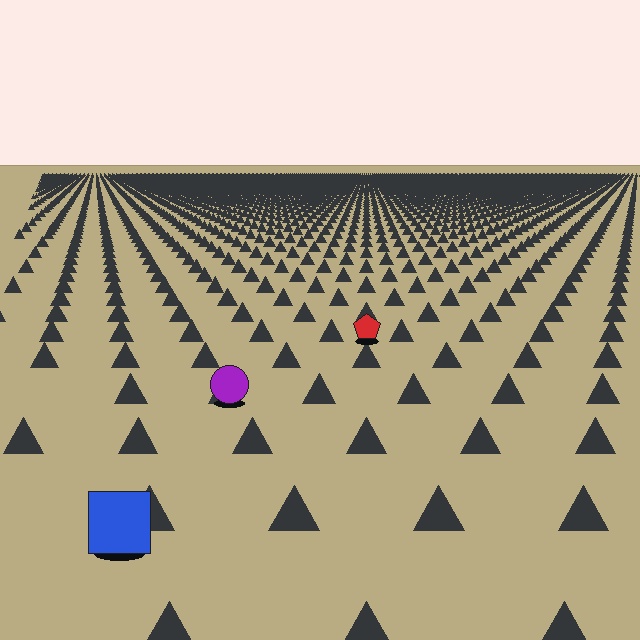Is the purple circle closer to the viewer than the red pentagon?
Yes. The purple circle is closer — you can tell from the texture gradient: the ground texture is coarser near it.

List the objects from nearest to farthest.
From nearest to farthest: the blue square, the purple circle, the red pentagon.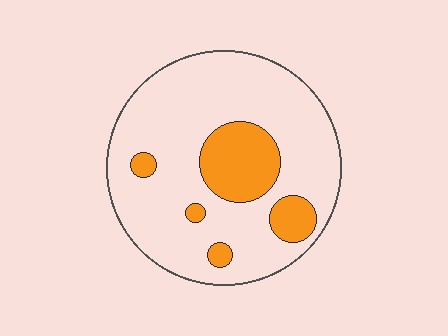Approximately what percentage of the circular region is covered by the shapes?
Approximately 20%.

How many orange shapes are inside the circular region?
5.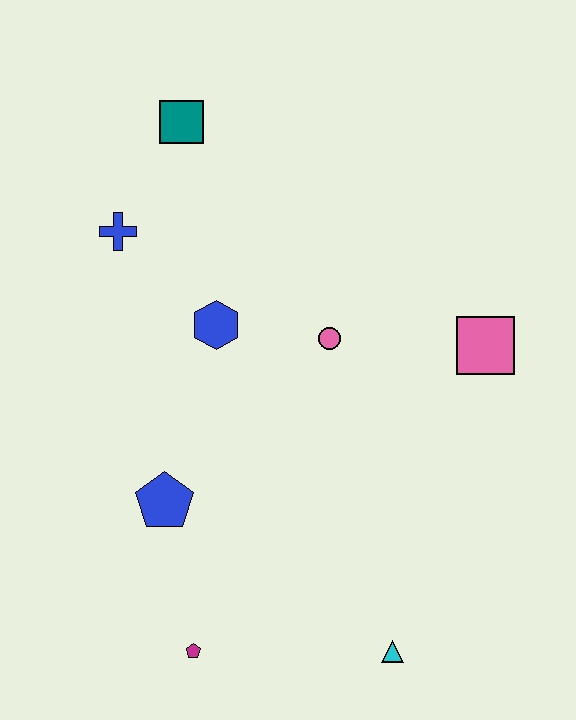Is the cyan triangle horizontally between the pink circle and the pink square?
Yes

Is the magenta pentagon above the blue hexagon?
No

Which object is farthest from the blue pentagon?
The teal square is farthest from the blue pentagon.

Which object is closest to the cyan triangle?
The magenta pentagon is closest to the cyan triangle.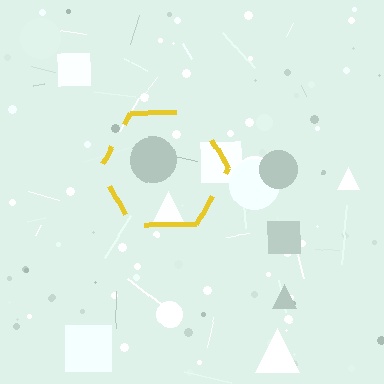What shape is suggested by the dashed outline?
The dashed outline suggests a hexagon.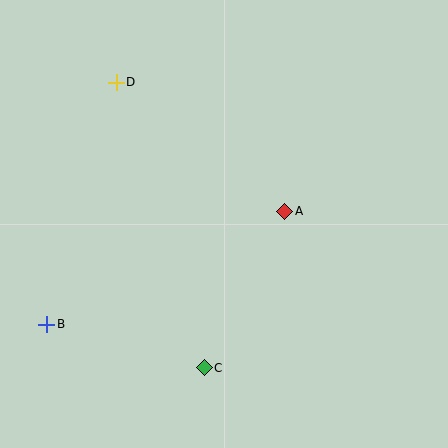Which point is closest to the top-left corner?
Point D is closest to the top-left corner.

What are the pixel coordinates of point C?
Point C is at (204, 368).